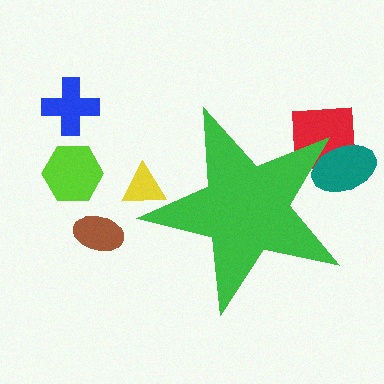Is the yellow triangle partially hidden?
Yes, the yellow triangle is partially hidden behind the green star.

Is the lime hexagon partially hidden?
No, the lime hexagon is fully visible.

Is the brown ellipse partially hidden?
No, the brown ellipse is fully visible.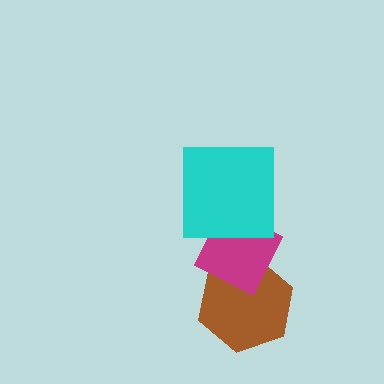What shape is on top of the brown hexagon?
The magenta diamond is on top of the brown hexagon.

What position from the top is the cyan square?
The cyan square is 1st from the top.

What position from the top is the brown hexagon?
The brown hexagon is 3rd from the top.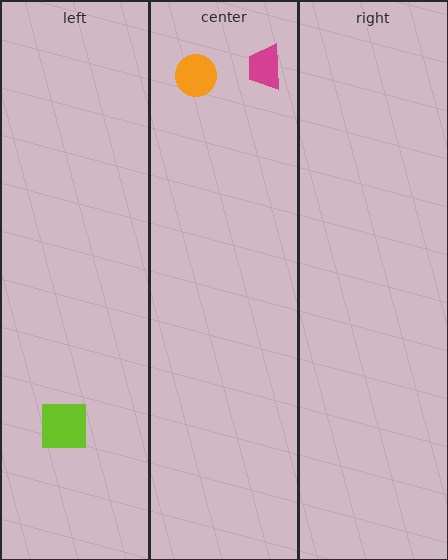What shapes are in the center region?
The magenta trapezoid, the orange circle.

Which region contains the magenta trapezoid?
The center region.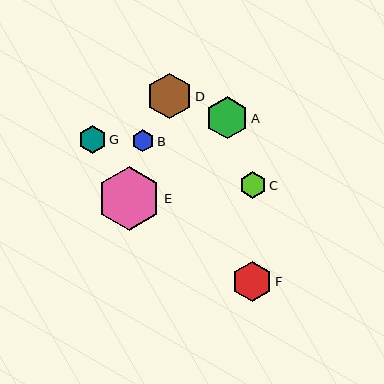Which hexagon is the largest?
Hexagon E is the largest with a size of approximately 64 pixels.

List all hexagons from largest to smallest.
From largest to smallest: E, D, A, F, G, C, B.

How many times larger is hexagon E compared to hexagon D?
Hexagon E is approximately 1.4 times the size of hexagon D.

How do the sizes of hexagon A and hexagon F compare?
Hexagon A and hexagon F are approximately the same size.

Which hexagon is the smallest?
Hexagon B is the smallest with a size of approximately 22 pixels.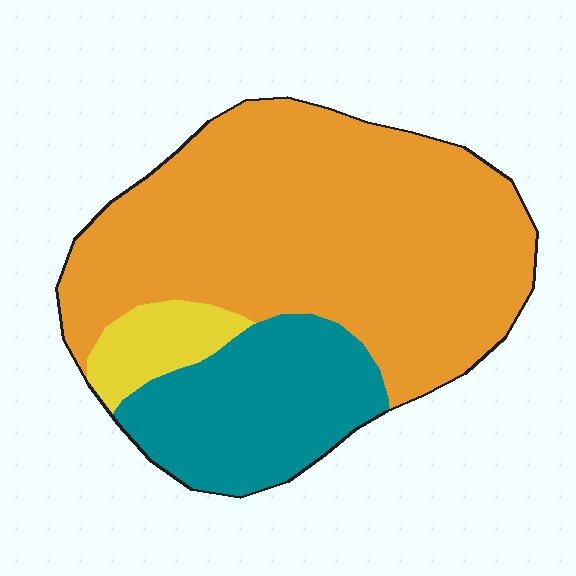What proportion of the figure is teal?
Teal takes up less than a quarter of the figure.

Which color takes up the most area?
Orange, at roughly 70%.